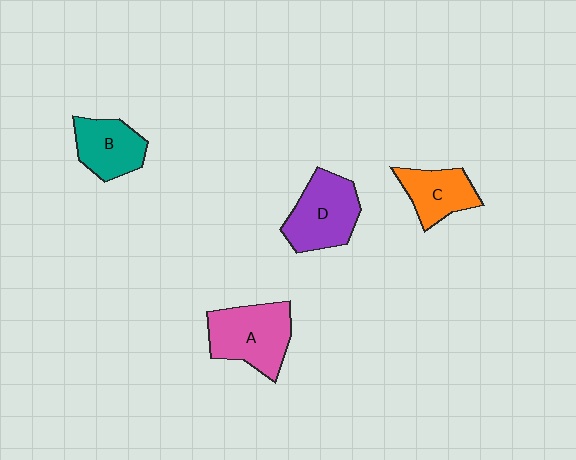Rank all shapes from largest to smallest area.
From largest to smallest: A (pink), D (purple), B (teal), C (orange).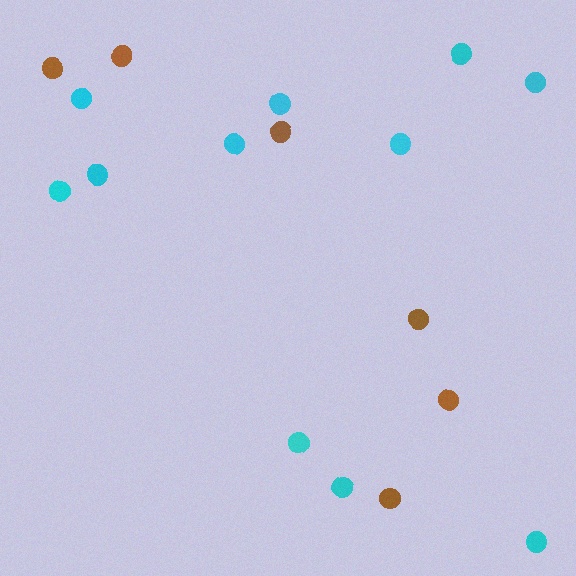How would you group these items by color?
There are 2 groups: one group of cyan circles (11) and one group of brown circles (6).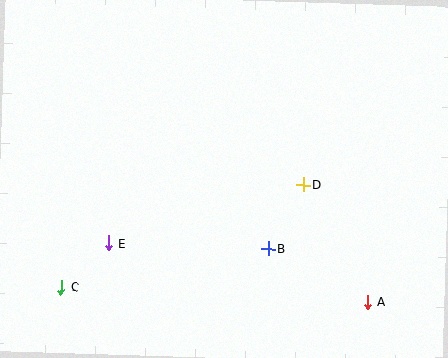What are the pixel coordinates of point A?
Point A is at (368, 302).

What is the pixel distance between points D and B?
The distance between D and B is 73 pixels.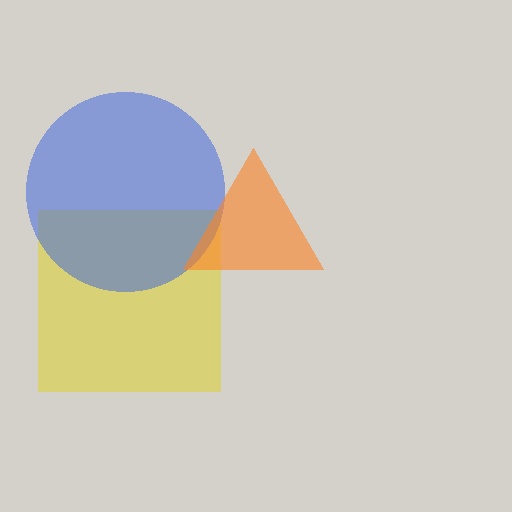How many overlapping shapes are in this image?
There are 3 overlapping shapes in the image.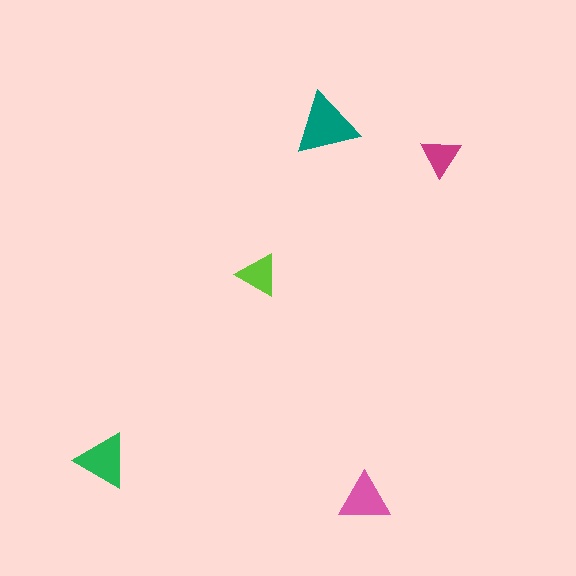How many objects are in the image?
There are 5 objects in the image.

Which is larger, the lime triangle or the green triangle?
The green one.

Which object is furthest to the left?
The green triangle is leftmost.